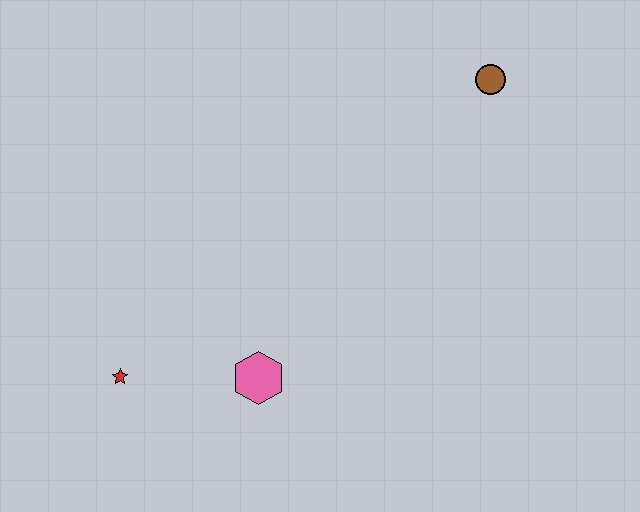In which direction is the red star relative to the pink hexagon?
The red star is to the left of the pink hexagon.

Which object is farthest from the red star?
The brown circle is farthest from the red star.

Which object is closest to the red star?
The pink hexagon is closest to the red star.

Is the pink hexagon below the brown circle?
Yes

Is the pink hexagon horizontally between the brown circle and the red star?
Yes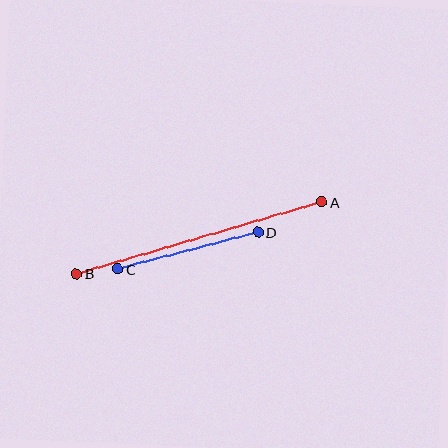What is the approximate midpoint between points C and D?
The midpoint is at approximately (188, 251) pixels.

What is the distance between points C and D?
The distance is approximately 145 pixels.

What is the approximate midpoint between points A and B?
The midpoint is at approximately (199, 238) pixels.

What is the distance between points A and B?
The distance is approximately 255 pixels.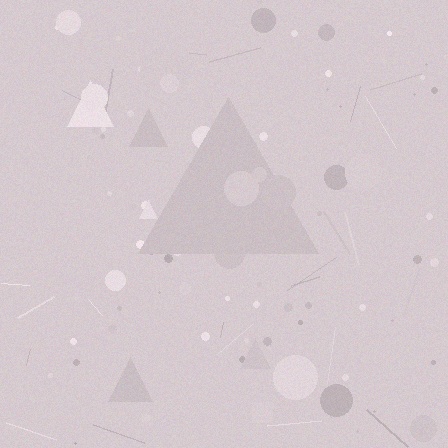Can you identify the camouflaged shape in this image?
The camouflaged shape is a triangle.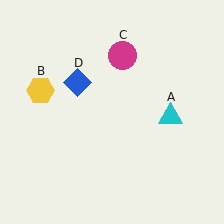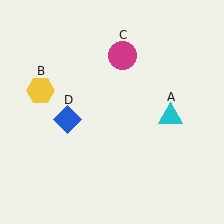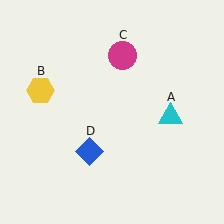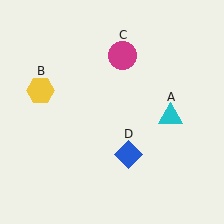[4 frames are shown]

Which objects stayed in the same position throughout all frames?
Cyan triangle (object A) and yellow hexagon (object B) and magenta circle (object C) remained stationary.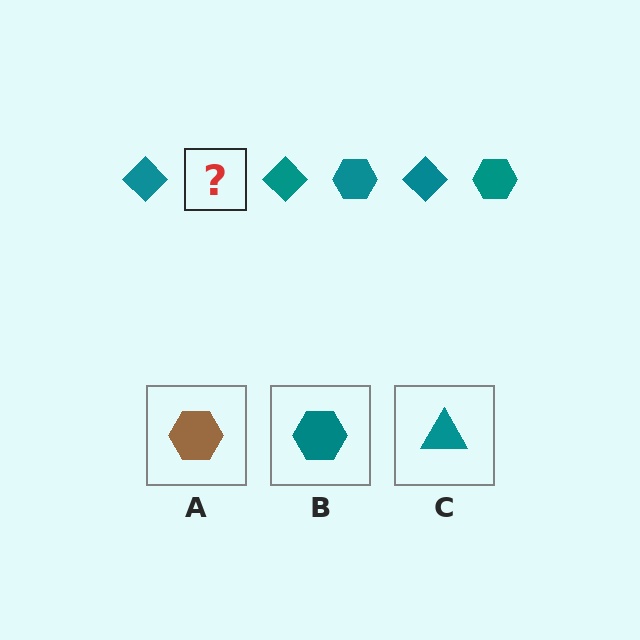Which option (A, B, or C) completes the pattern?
B.